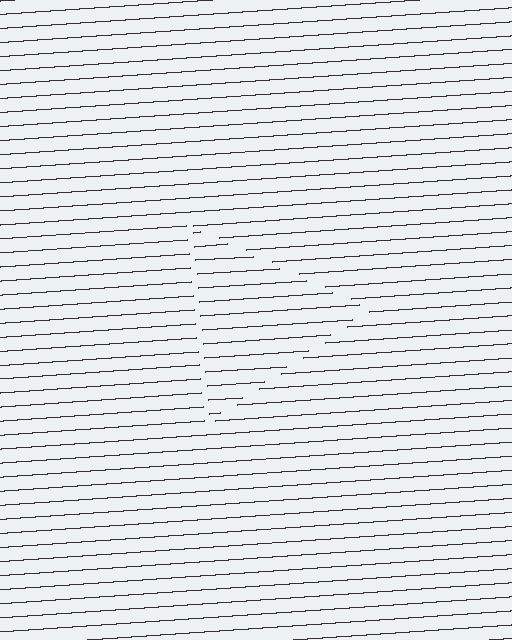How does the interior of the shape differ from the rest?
The interior of the shape contains the same grating, shifted by half a period — the contour is defined by the phase discontinuity where line-ends from the inner and outer gratings abut.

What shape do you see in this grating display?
An illusory triangle. The interior of the shape contains the same grating, shifted by half a period — the contour is defined by the phase discontinuity where line-ends from the inner and outer gratings abut.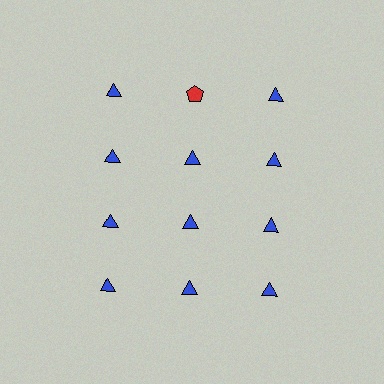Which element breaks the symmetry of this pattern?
The red pentagon in the top row, second from left column breaks the symmetry. All other shapes are blue triangles.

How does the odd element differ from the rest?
It differs in both color (red instead of blue) and shape (pentagon instead of triangle).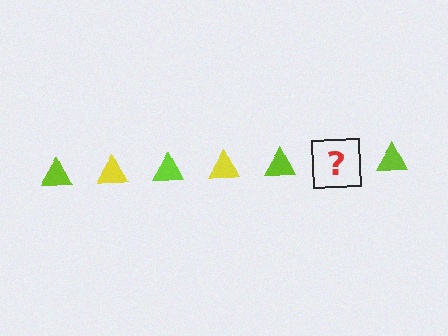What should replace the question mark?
The question mark should be replaced with a yellow triangle.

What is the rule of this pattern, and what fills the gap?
The rule is that the pattern cycles through lime, yellow triangles. The gap should be filled with a yellow triangle.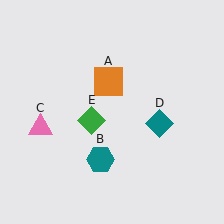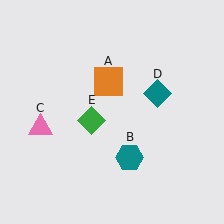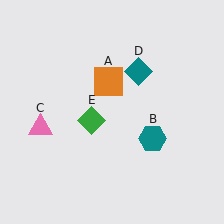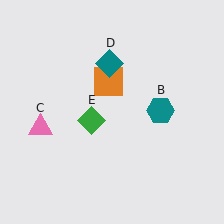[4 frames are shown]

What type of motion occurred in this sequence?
The teal hexagon (object B), teal diamond (object D) rotated counterclockwise around the center of the scene.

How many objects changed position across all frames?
2 objects changed position: teal hexagon (object B), teal diamond (object D).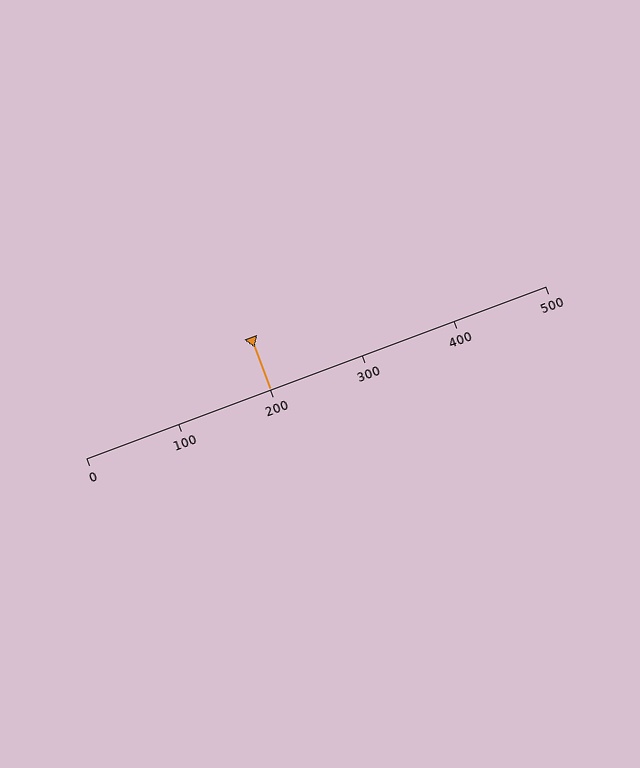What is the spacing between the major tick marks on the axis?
The major ticks are spaced 100 apart.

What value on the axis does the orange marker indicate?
The marker indicates approximately 200.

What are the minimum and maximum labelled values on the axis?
The axis runs from 0 to 500.